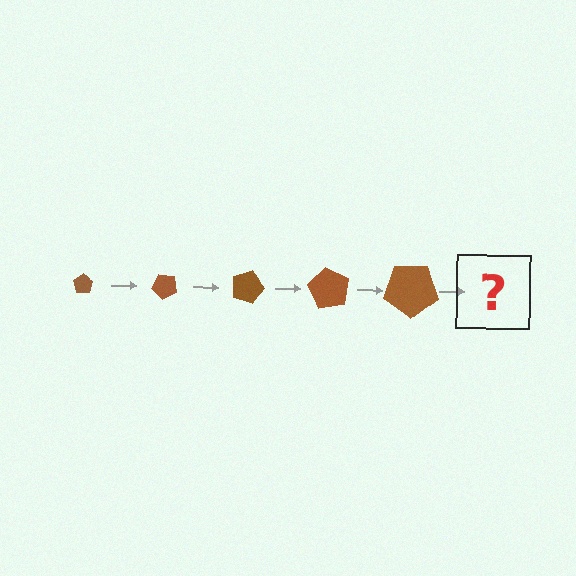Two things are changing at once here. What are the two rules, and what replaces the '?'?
The two rules are that the pentagon grows larger each step and it rotates 45 degrees each step. The '?' should be a pentagon, larger than the previous one and rotated 225 degrees from the start.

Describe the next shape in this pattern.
It should be a pentagon, larger than the previous one and rotated 225 degrees from the start.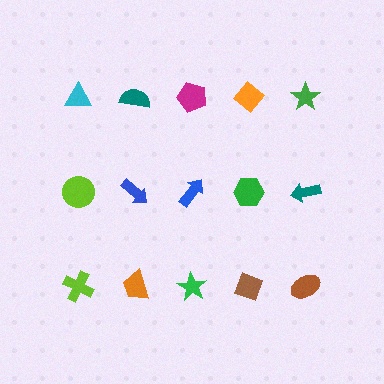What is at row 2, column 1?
A lime circle.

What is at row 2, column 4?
A green hexagon.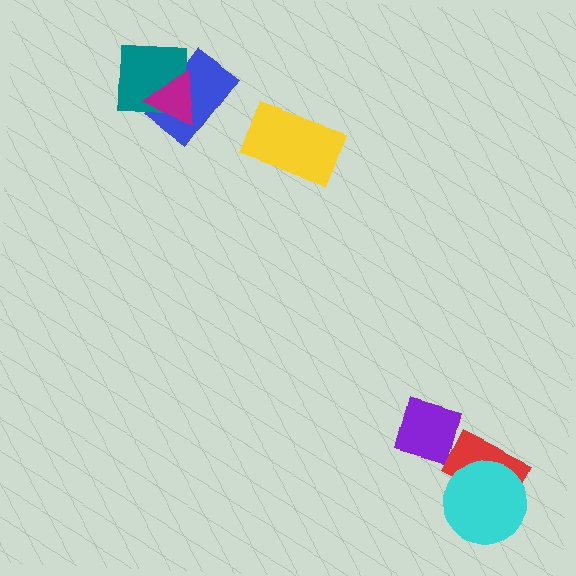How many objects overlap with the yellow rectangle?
0 objects overlap with the yellow rectangle.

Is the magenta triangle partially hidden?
No, no other shape covers it.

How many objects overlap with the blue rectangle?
2 objects overlap with the blue rectangle.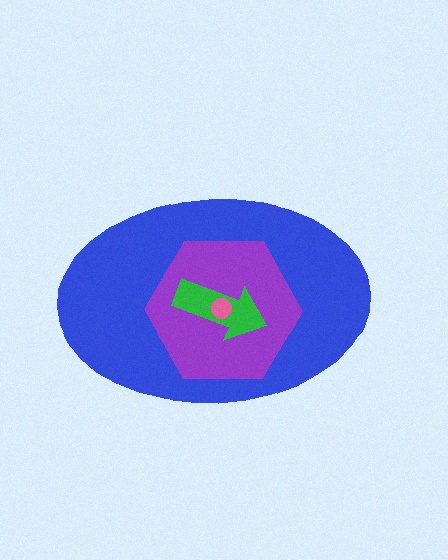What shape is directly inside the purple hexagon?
The green arrow.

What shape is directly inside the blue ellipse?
The purple hexagon.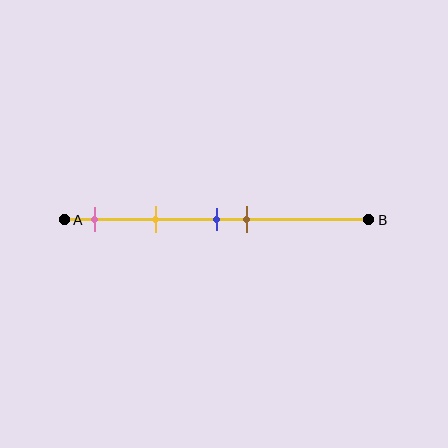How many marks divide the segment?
There are 4 marks dividing the segment.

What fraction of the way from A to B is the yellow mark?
The yellow mark is approximately 30% (0.3) of the way from A to B.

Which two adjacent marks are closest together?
The blue and brown marks are the closest adjacent pair.